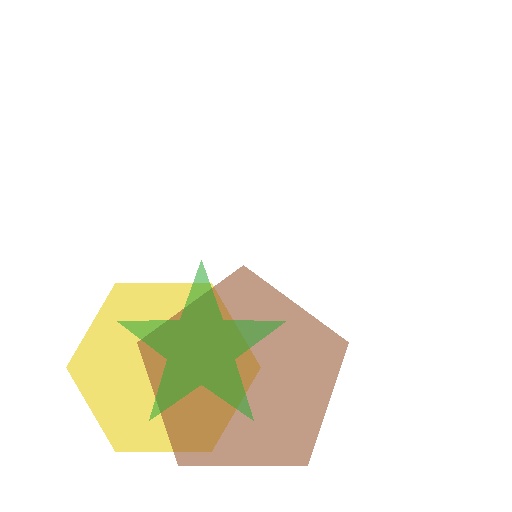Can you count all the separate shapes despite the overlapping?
Yes, there are 3 separate shapes.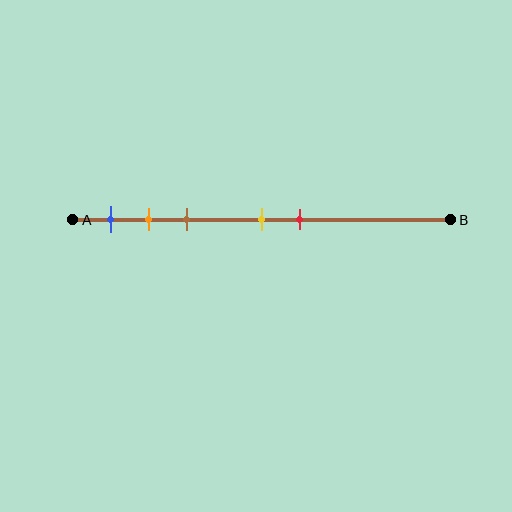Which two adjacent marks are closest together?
The orange and brown marks are the closest adjacent pair.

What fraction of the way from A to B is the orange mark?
The orange mark is approximately 20% (0.2) of the way from A to B.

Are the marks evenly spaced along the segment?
No, the marks are not evenly spaced.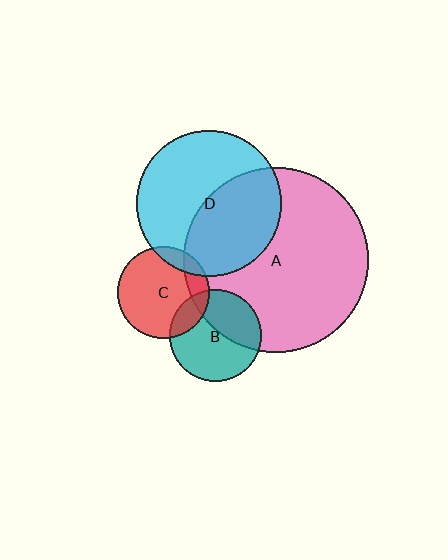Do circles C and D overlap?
Yes.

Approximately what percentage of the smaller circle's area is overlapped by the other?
Approximately 10%.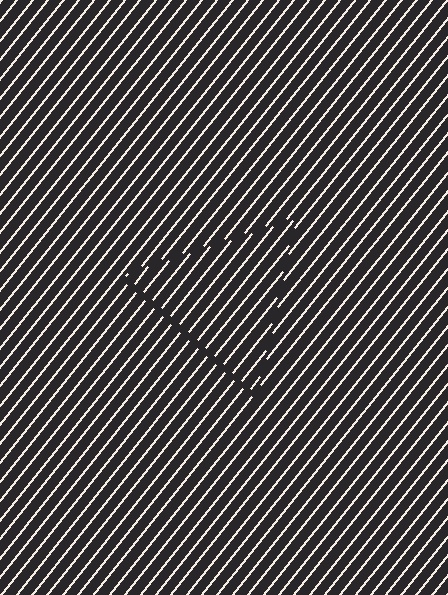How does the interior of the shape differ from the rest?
The interior of the shape contains the same grating, shifted by half a period — the contour is defined by the phase discontinuity where line-ends from the inner and outer gratings abut.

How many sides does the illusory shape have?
3 sides — the line-ends trace a triangle.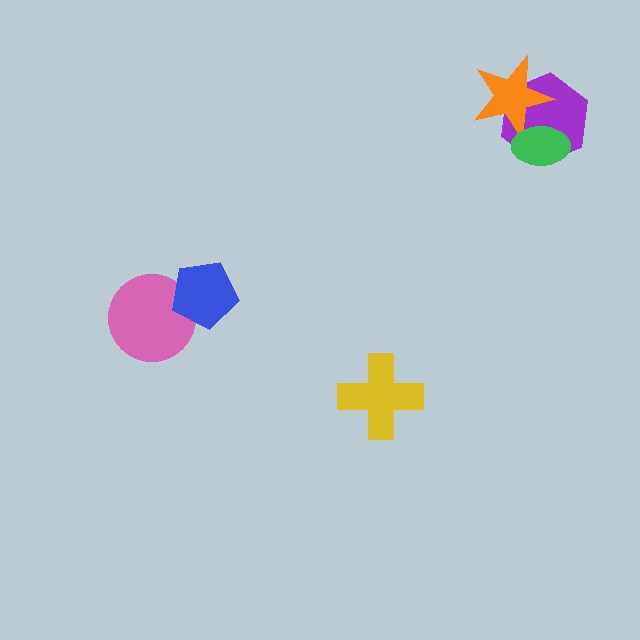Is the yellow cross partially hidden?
No, no other shape covers it.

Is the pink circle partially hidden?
Yes, it is partially covered by another shape.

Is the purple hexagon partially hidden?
Yes, it is partially covered by another shape.